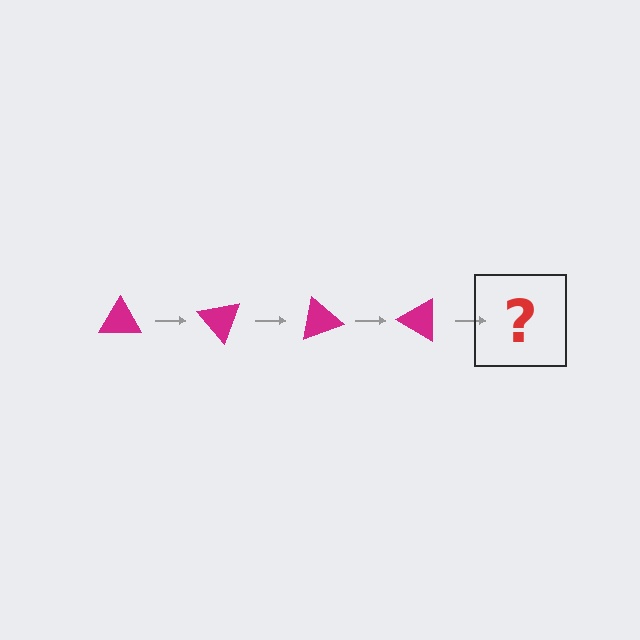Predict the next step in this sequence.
The next step is a magenta triangle rotated 200 degrees.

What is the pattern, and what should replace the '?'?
The pattern is that the triangle rotates 50 degrees each step. The '?' should be a magenta triangle rotated 200 degrees.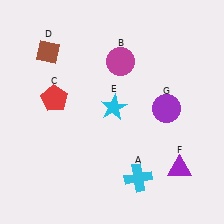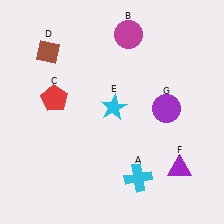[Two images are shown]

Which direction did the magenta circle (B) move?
The magenta circle (B) moved up.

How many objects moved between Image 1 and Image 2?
1 object moved between the two images.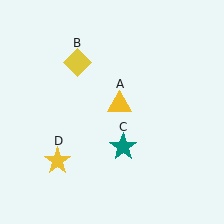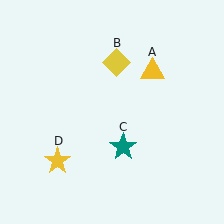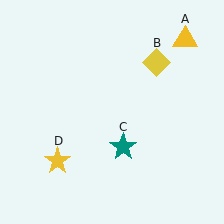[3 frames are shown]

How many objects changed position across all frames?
2 objects changed position: yellow triangle (object A), yellow diamond (object B).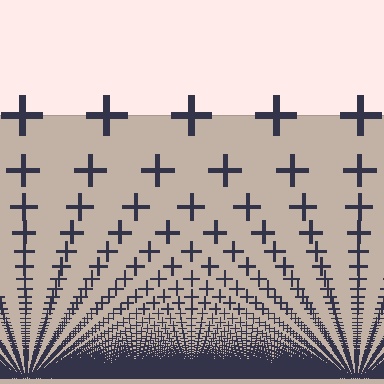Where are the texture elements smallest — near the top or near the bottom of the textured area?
Near the bottom.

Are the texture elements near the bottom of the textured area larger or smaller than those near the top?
Smaller. The gradient is inverted — elements near the bottom are smaller and denser.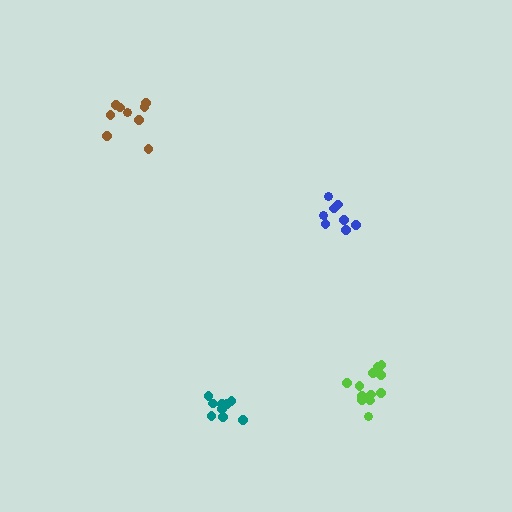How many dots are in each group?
Group 1: 8 dots, Group 2: 10 dots, Group 3: 12 dots, Group 4: 10 dots (40 total).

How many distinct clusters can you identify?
There are 4 distinct clusters.